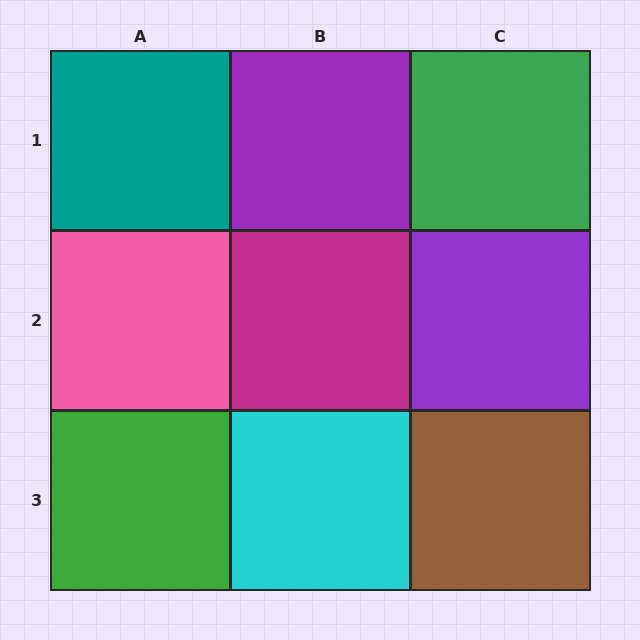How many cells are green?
2 cells are green.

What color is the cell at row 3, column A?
Green.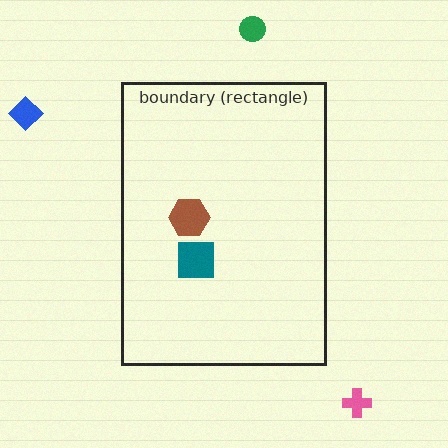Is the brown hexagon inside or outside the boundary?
Inside.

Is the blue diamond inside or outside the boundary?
Outside.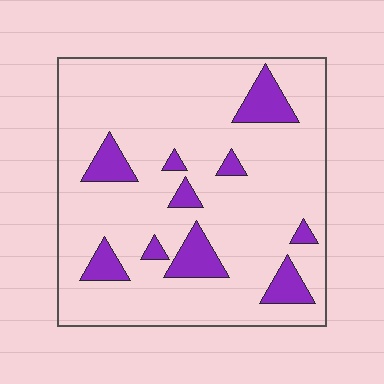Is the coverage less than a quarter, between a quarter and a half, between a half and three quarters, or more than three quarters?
Less than a quarter.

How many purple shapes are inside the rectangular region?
10.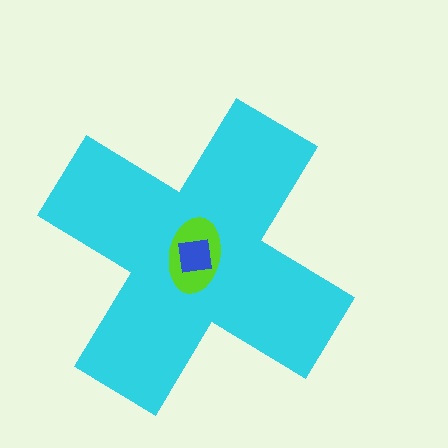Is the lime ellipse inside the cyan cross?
Yes.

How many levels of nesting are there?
3.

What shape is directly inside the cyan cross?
The lime ellipse.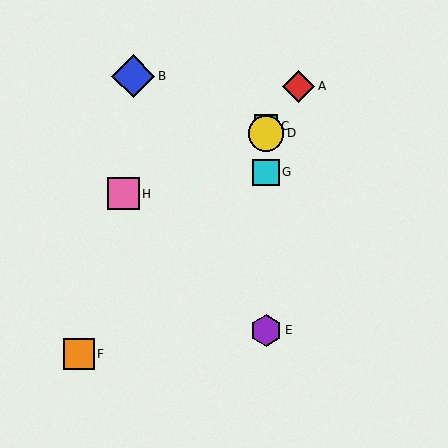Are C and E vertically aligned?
Yes, both are at x≈266.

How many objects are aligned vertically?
4 objects (C, D, E, G) are aligned vertically.